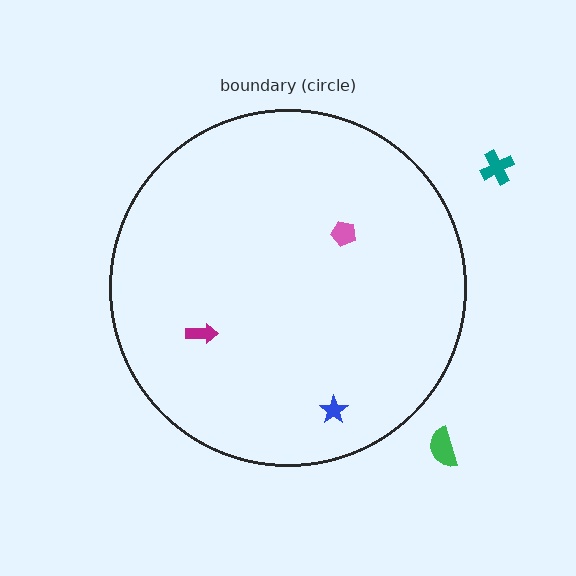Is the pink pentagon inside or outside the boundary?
Inside.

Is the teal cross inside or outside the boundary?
Outside.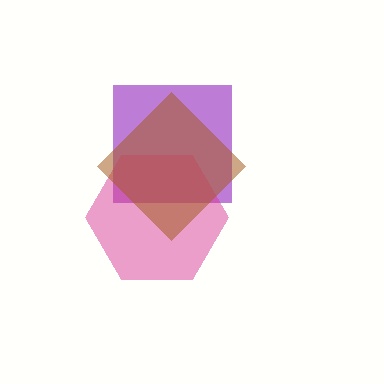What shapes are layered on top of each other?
The layered shapes are: a purple square, a magenta hexagon, a brown diamond.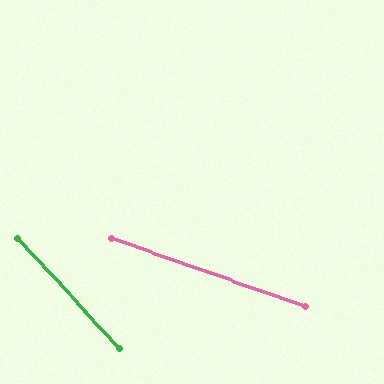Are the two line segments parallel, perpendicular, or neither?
Neither parallel nor perpendicular — they differ by about 28°.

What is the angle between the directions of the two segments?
Approximately 28 degrees.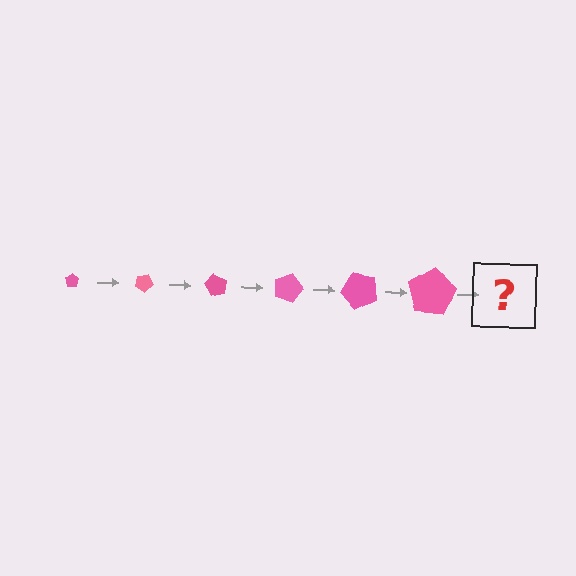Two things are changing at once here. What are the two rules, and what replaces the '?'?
The two rules are that the pentagon grows larger each step and it rotates 30 degrees each step. The '?' should be a pentagon, larger than the previous one and rotated 180 degrees from the start.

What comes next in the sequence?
The next element should be a pentagon, larger than the previous one and rotated 180 degrees from the start.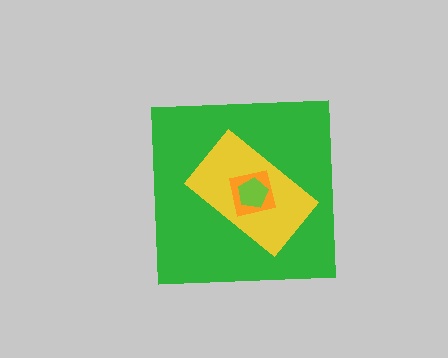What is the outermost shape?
The green square.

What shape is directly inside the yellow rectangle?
The orange square.